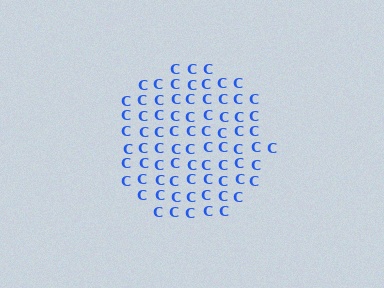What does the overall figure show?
The overall figure shows a circle.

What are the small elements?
The small elements are letter C's.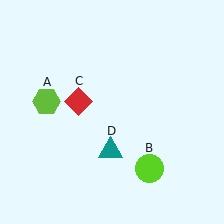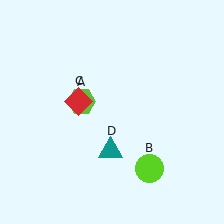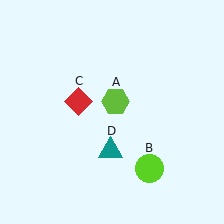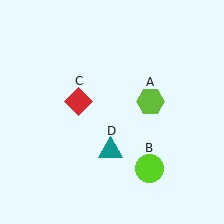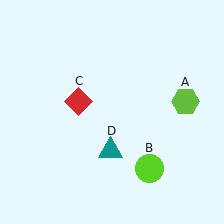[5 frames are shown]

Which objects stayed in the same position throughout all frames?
Lime circle (object B) and red diamond (object C) and teal triangle (object D) remained stationary.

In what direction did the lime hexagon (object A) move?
The lime hexagon (object A) moved right.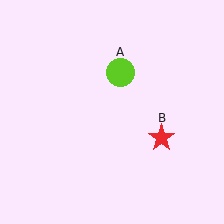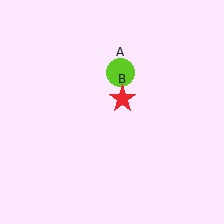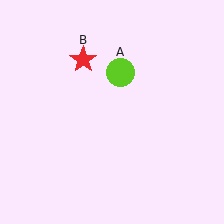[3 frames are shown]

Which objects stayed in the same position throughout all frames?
Lime circle (object A) remained stationary.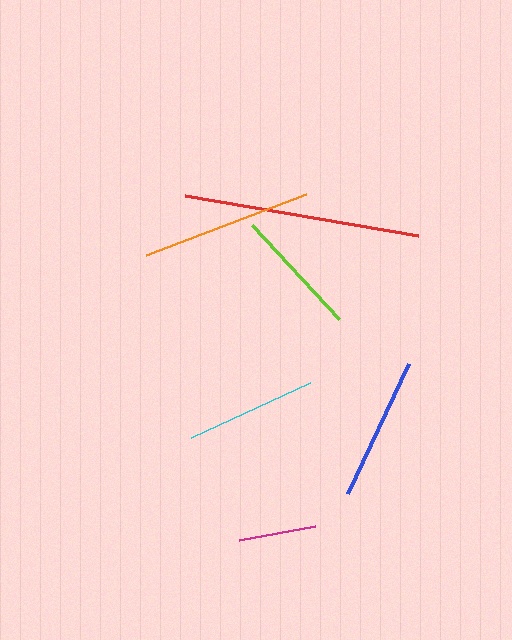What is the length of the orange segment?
The orange segment is approximately 172 pixels long.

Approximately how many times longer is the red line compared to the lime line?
The red line is approximately 1.8 times the length of the lime line.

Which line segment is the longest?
The red line is the longest at approximately 237 pixels.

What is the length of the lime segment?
The lime segment is approximately 128 pixels long.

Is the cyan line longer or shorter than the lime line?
The cyan line is longer than the lime line.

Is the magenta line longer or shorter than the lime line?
The lime line is longer than the magenta line.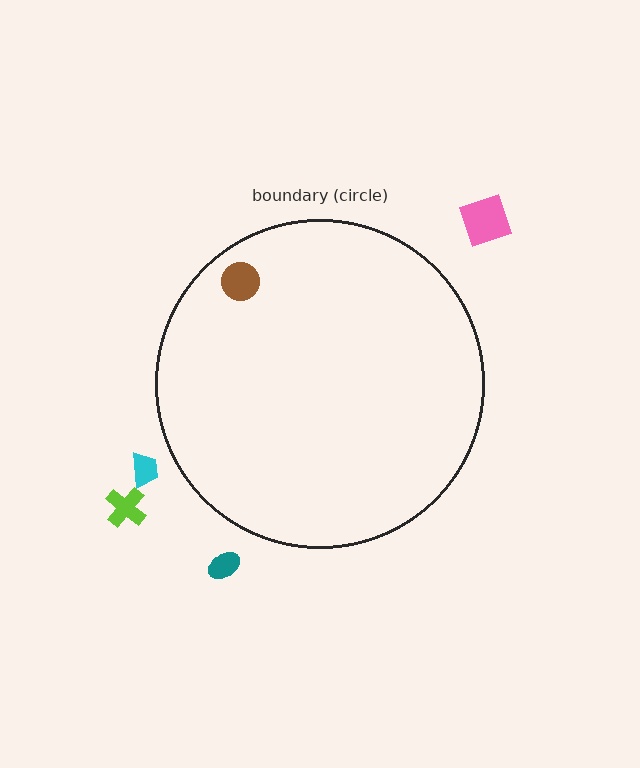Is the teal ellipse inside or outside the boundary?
Outside.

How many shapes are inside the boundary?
1 inside, 4 outside.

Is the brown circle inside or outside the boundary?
Inside.